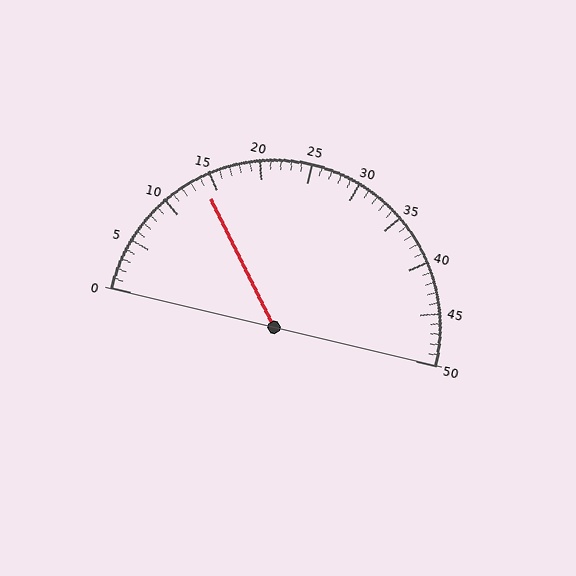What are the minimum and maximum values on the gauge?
The gauge ranges from 0 to 50.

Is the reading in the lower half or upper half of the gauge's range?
The reading is in the lower half of the range (0 to 50).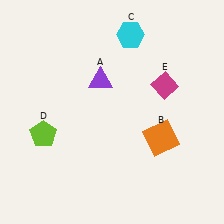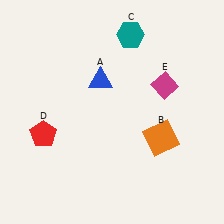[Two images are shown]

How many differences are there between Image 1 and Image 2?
There are 3 differences between the two images.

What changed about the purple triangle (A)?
In Image 1, A is purple. In Image 2, it changed to blue.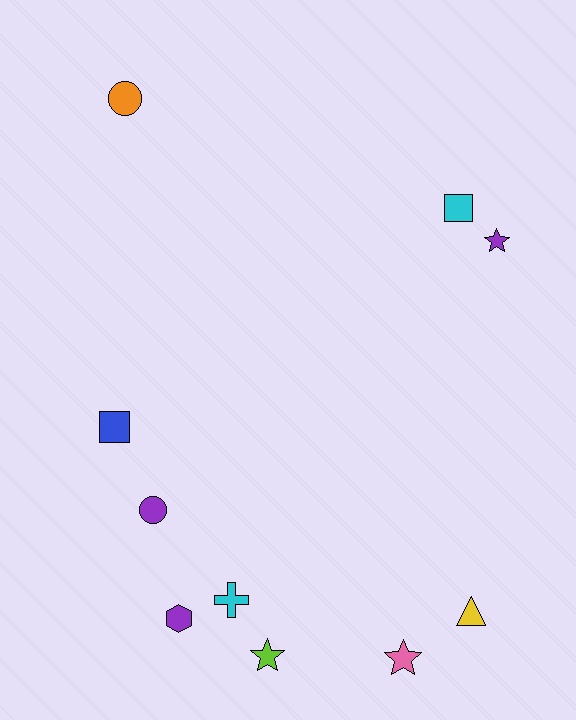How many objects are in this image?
There are 10 objects.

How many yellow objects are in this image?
There is 1 yellow object.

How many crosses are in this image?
There is 1 cross.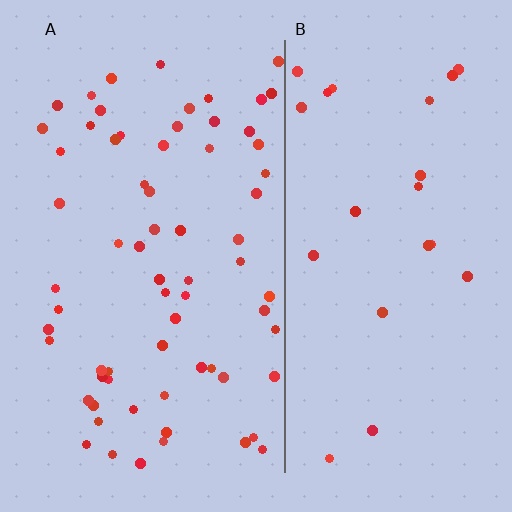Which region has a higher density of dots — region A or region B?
A (the left).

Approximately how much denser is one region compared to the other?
Approximately 2.9× — region A over region B.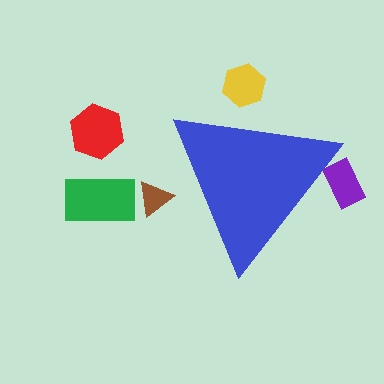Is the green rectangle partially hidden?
No, the green rectangle is fully visible.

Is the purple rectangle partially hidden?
Yes, the purple rectangle is partially hidden behind the blue triangle.